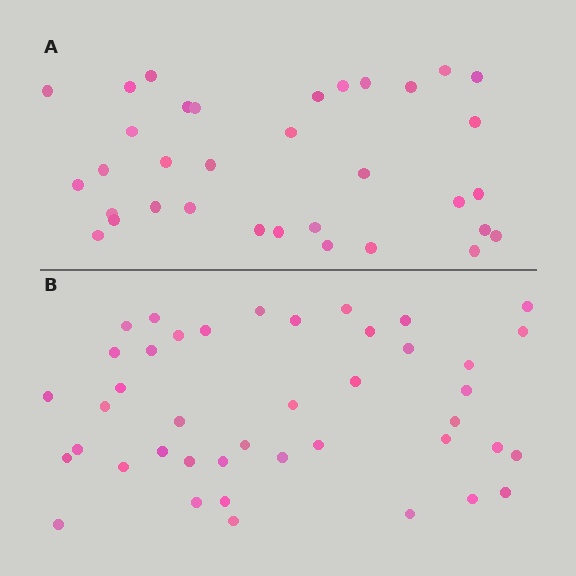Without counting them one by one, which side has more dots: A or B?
Region B (the bottom region) has more dots.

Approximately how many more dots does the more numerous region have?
Region B has roughly 8 or so more dots than region A.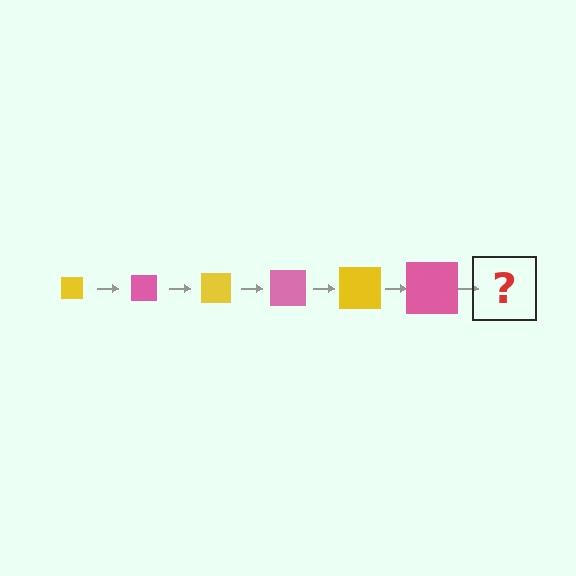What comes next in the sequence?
The next element should be a yellow square, larger than the previous one.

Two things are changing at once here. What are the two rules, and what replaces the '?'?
The two rules are that the square grows larger each step and the color cycles through yellow and pink. The '?' should be a yellow square, larger than the previous one.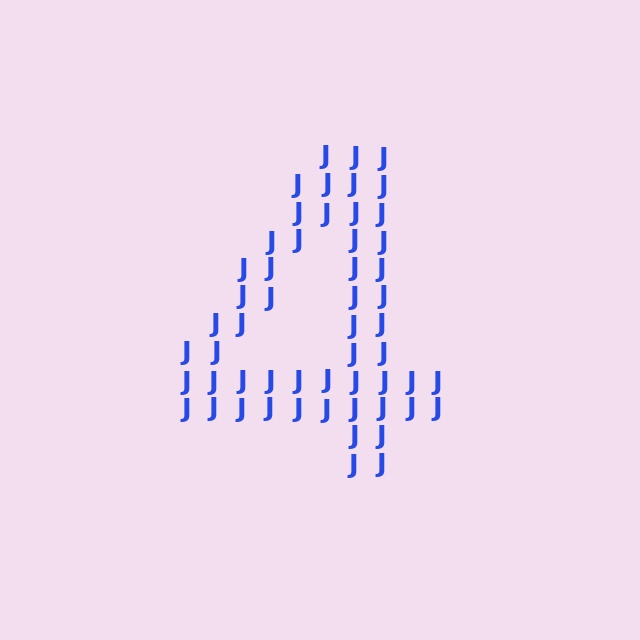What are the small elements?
The small elements are letter J's.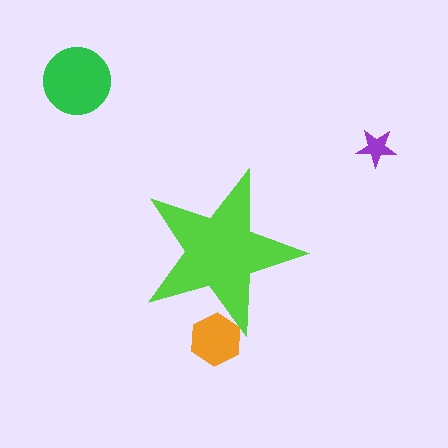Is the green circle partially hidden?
No, the green circle is fully visible.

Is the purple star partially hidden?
No, the purple star is fully visible.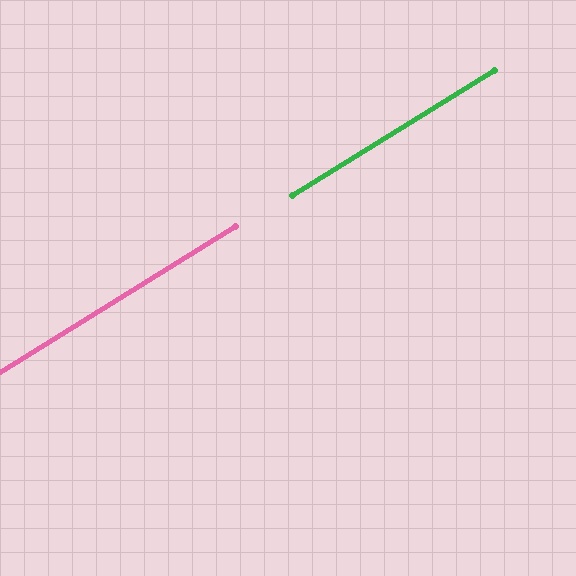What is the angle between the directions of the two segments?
Approximately 0 degrees.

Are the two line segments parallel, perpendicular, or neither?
Parallel — their directions differ by only 0.0°.